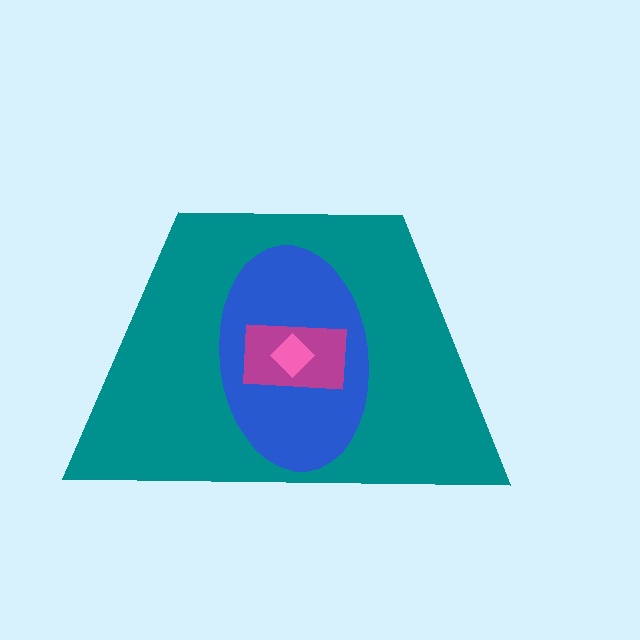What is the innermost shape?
The pink diamond.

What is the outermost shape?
The teal trapezoid.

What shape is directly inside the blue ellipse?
The magenta rectangle.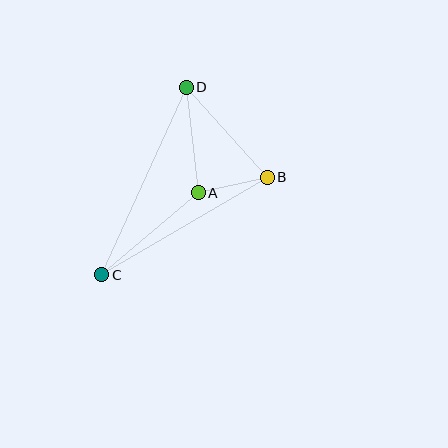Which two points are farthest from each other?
Points C and D are farthest from each other.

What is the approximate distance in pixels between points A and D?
The distance between A and D is approximately 106 pixels.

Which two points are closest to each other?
Points A and B are closest to each other.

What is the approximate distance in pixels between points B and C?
The distance between B and C is approximately 192 pixels.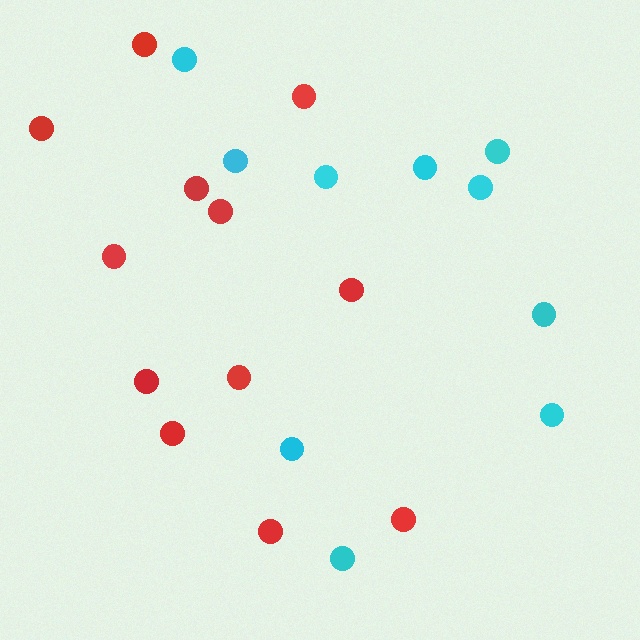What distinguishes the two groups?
There are 2 groups: one group of red circles (12) and one group of cyan circles (10).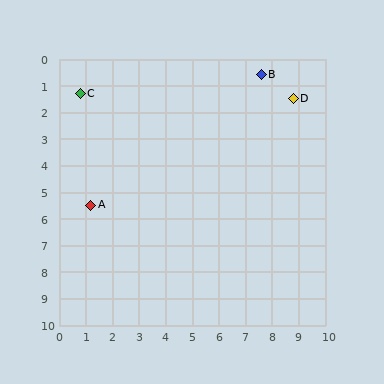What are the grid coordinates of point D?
Point D is at approximately (8.8, 1.5).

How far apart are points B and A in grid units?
Points B and A are about 8.1 grid units apart.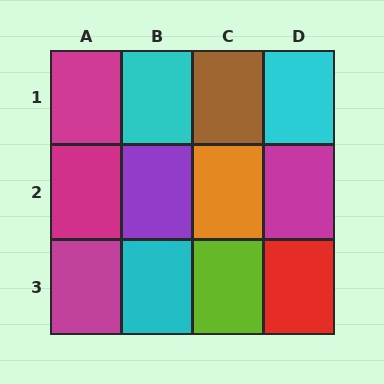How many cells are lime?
1 cell is lime.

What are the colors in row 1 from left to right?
Magenta, cyan, brown, cyan.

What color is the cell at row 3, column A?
Magenta.